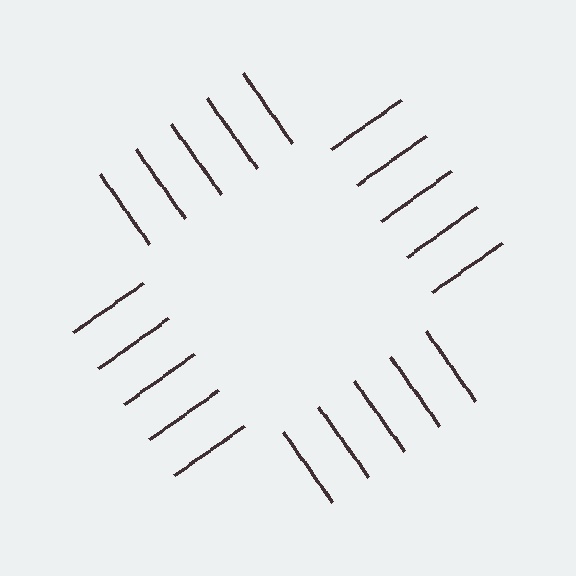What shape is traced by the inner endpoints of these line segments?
An illusory square — the line segments terminate on its edges but no continuous stroke is drawn.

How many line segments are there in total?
20 — 5 along each of the 4 edges.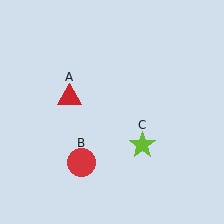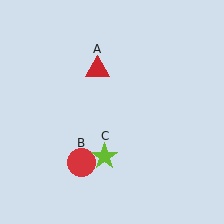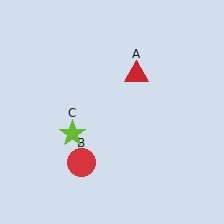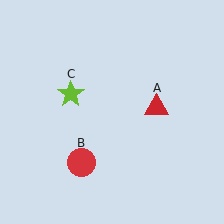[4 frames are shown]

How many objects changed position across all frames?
2 objects changed position: red triangle (object A), lime star (object C).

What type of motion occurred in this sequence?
The red triangle (object A), lime star (object C) rotated clockwise around the center of the scene.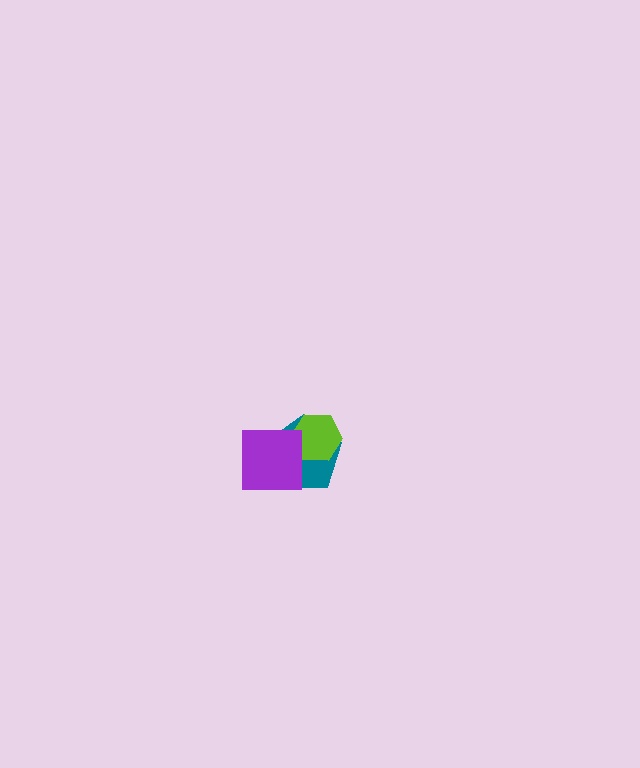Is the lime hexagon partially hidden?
Yes, it is partially covered by another shape.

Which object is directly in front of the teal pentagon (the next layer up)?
The lime hexagon is directly in front of the teal pentagon.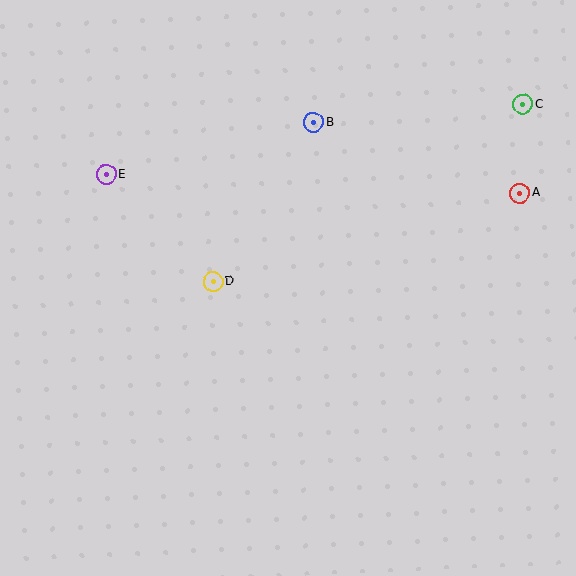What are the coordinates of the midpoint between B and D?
The midpoint between B and D is at (263, 202).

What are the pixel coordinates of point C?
Point C is at (523, 104).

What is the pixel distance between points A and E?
The distance between A and E is 414 pixels.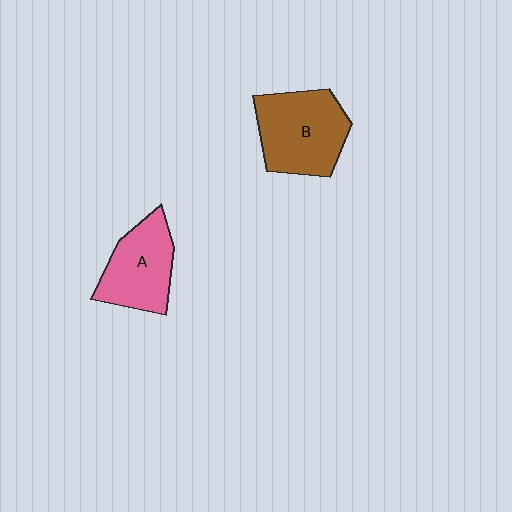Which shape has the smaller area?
Shape A (pink).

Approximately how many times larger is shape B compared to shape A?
Approximately 1.2 times.